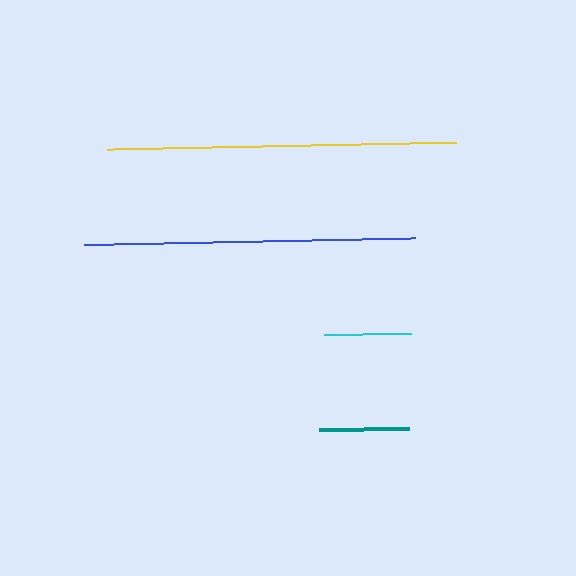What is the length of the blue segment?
The blue segment is approximately 331 pixels long.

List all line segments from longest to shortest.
From longest to shortest: yellow, blue, teal, cyan.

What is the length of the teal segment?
The teal segment is approximately 90 pixels long.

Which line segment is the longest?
The yellow line is the longest at approximately 349 pixels.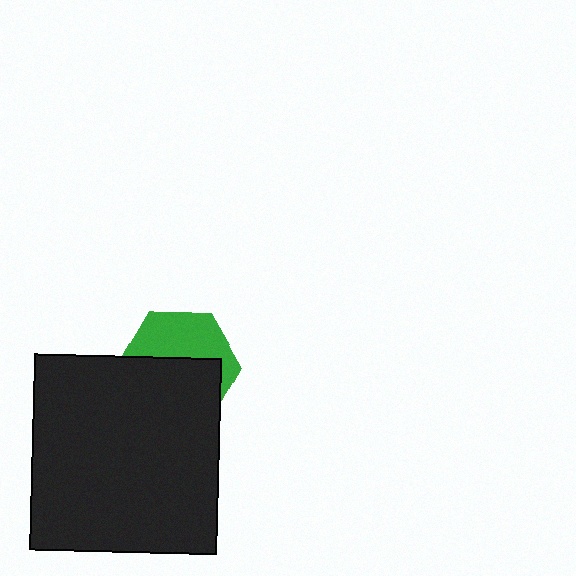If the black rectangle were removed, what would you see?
You would see the complete green hexagon.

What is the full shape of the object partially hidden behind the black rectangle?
The partially hidden object is a green hexagon.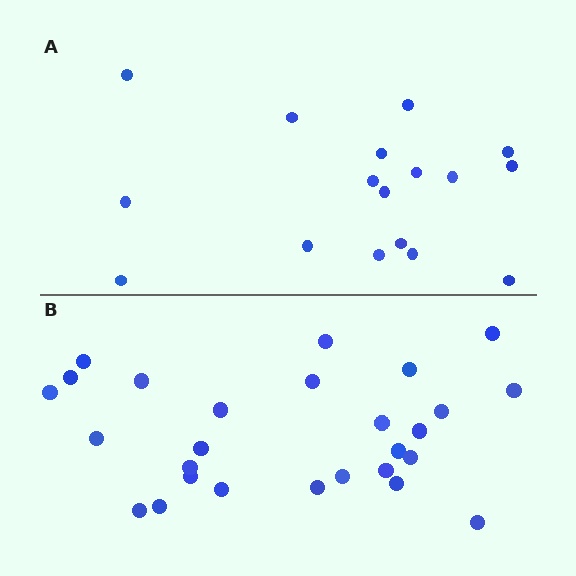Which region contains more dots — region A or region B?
Region B (the bottom region) has more dots.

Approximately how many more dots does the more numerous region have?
Region B has roughly 10 or so more dots than region A.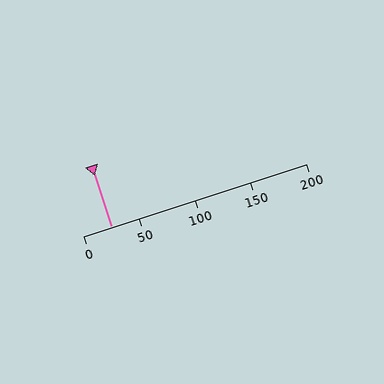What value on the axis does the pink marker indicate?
The marker indicates approximately 25.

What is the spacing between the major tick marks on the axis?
The major ticks are spaced 50 apart.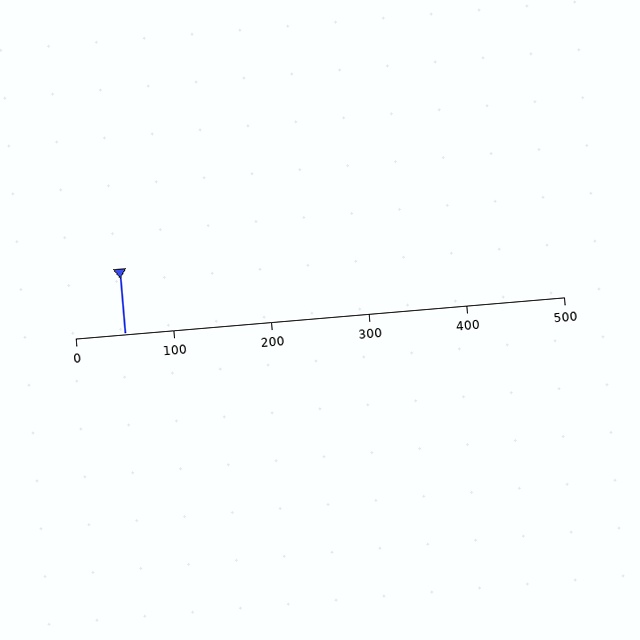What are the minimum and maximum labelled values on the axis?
The axis runs from 0 to 500.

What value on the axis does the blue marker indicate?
The marker indicates approximately 50.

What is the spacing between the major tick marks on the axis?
The major ticks are spaced 100 apart.